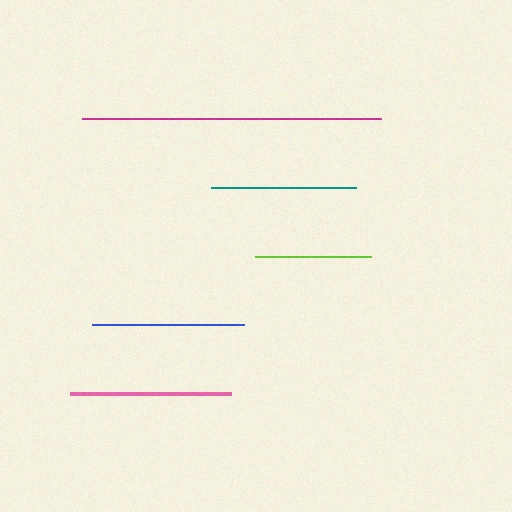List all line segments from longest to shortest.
From longest to shortest: magenta, pink, blue, teal, lime.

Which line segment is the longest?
The magenta line is the longest at approximately 299 pixels.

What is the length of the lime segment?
The lime segment is approximately 116 pixels long.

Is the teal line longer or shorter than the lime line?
The teal line is longer than the lime line.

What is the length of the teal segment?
The teal segment is approximately 144 pixels long.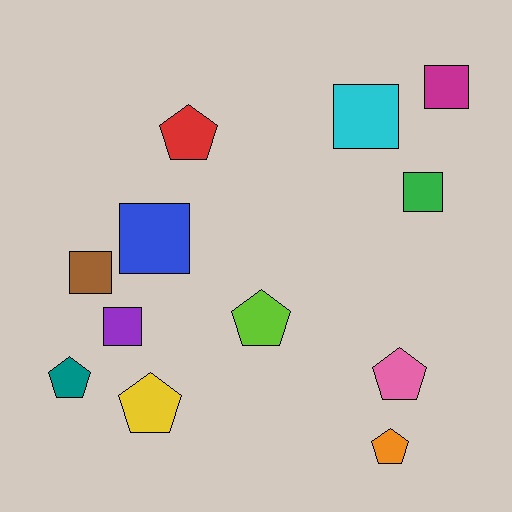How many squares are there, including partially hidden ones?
There are 6 squares.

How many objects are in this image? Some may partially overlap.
There are 12 objects.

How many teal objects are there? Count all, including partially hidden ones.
There is 1 teal object.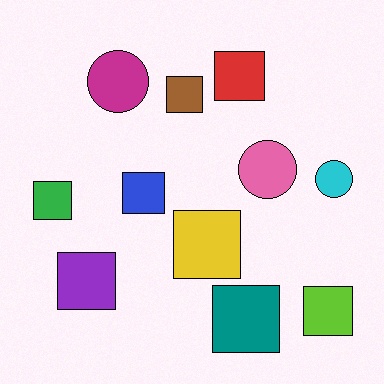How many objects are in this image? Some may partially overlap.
There are 11 objects.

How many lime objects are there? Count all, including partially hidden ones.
There is 1 lime object.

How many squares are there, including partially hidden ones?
There are 8 squares.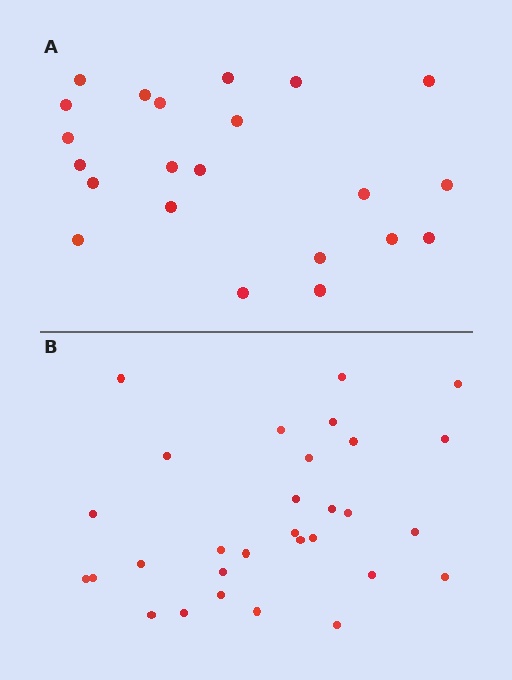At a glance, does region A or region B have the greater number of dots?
Region B (the bottom region) has more dots.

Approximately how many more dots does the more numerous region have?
Region B has roughly 8 or so more dots than region A.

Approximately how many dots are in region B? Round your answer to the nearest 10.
About 30 dots.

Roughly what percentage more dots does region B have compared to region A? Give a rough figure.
About 35% more.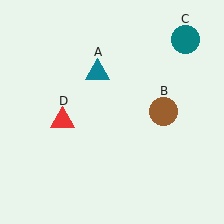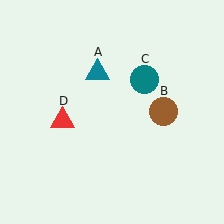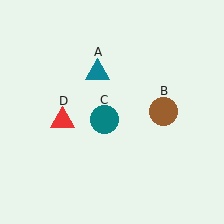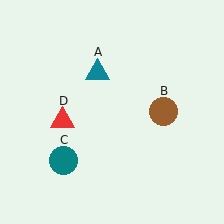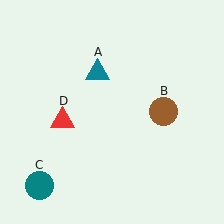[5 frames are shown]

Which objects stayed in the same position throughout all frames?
Teal triangle (object A) and brown circle (object B) and red triangle (object D) remained stationary.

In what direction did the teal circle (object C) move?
The teal circle (object C) moved down and to the left.